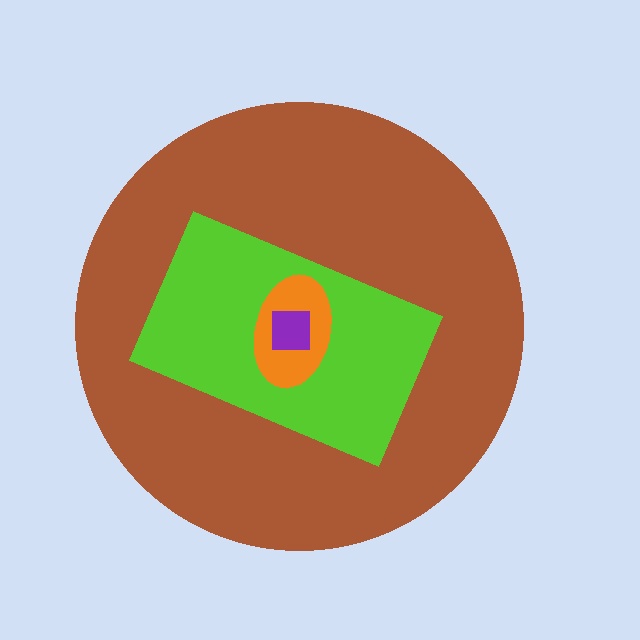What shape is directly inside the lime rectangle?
The orange ellipse.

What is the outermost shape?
The brown circle.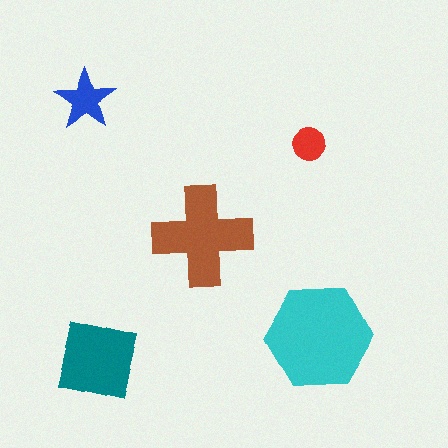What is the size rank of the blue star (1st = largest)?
4th.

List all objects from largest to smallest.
The cyan hexagon, the brown cross, the teal square, the blue star, the red circle.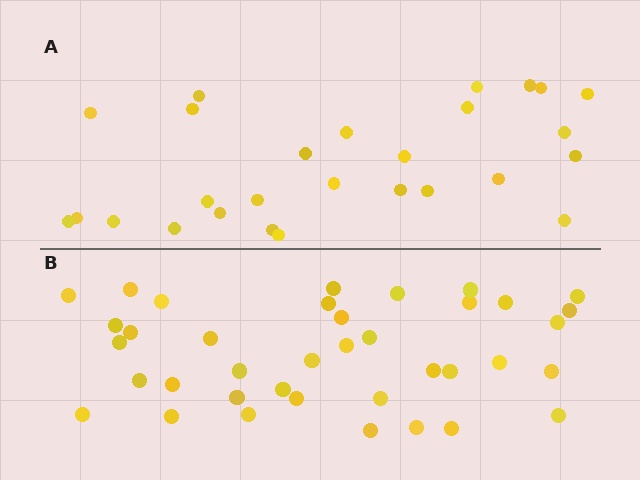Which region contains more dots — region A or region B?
Region B (the bottom region) has more dots.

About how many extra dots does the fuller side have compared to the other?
Region B has roughly 12 or so more dots than region A.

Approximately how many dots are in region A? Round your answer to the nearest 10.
About 30 dots. (The exact count is 27, which rounds to 30.)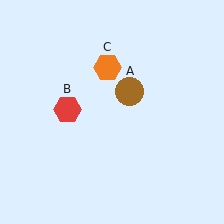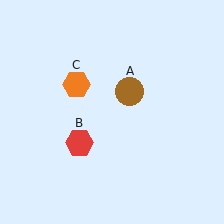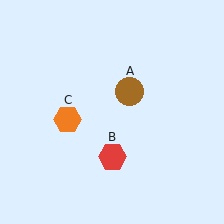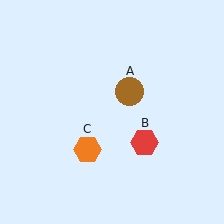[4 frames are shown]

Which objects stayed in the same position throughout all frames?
Brown circle (object A) remained stationary.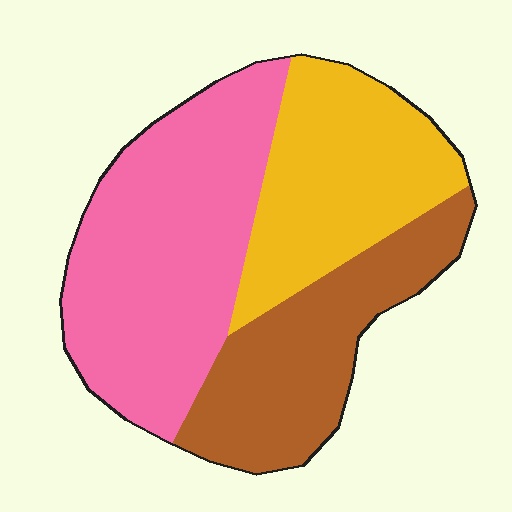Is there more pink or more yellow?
Pink.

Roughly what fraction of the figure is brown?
Brown takes up about one quarter (1/4) of the figure.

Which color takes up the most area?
Pink, at roughly 45%.